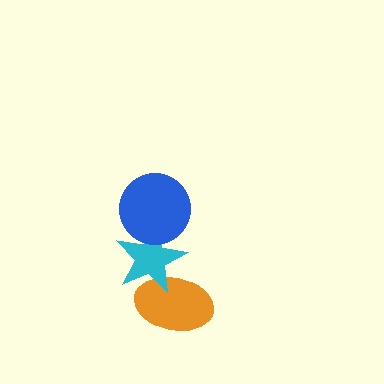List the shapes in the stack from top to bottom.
From top to bottom: the blue circle, the cyan star, the orange ellipse.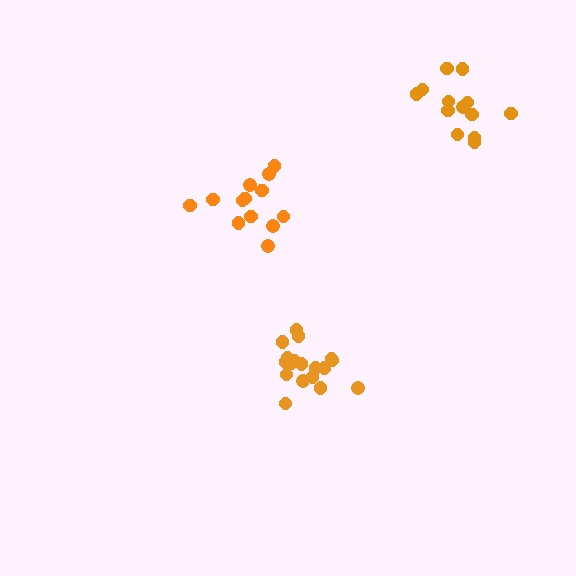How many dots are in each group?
Group 1: 13 dots, Group 2: 18 dots, Group 3: 13 dots (44 total).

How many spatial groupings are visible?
There are 3 spatial groupings.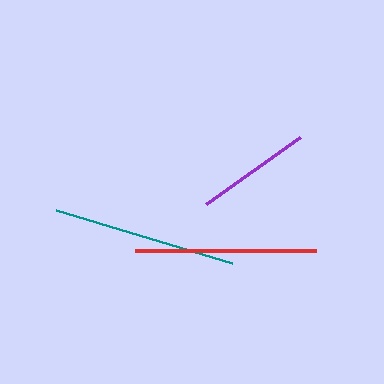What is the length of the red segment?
The red segment is approximately 182 pixels long.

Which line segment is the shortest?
The purple line is the shortest at approximately 116 pixels.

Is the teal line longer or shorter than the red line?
The teal line is longer than the red line.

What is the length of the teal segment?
The teal segment is approximately 184 pixels long.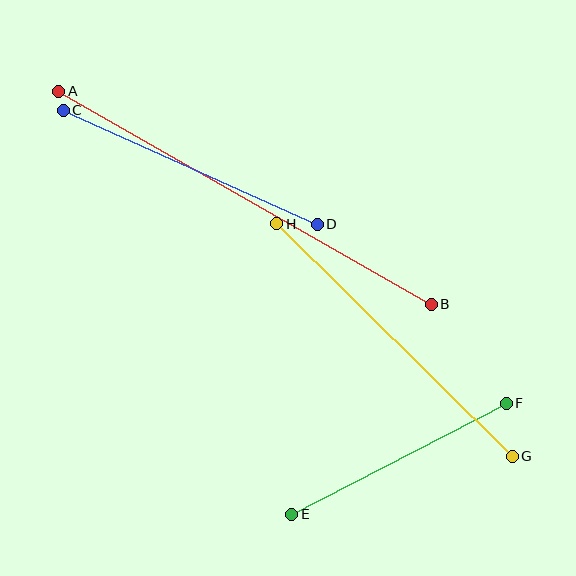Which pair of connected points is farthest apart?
Points A and B are farthest apart.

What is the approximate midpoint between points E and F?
The midpoint is at approximately (399, 459) pixels.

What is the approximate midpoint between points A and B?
The midpoint is at approximately (245, 198) pixels.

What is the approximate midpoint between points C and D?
The midpoint is at approximately (190, 167) pixels.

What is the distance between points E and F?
The distance is approximately 241 pixels.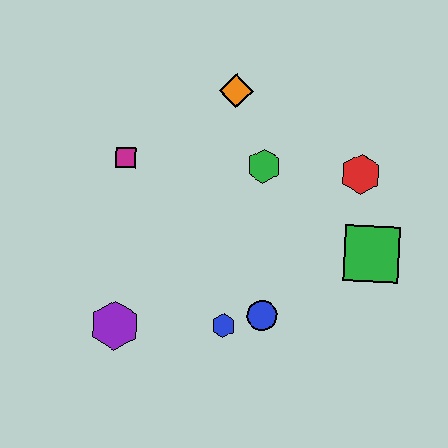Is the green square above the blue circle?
Yes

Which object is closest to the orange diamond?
The green hexagon is closest to the orange diamond.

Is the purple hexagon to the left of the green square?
Yes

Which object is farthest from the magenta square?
The green square is farthest from the magenta square.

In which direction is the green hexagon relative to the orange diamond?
The green hexagon is below the orange diamond.